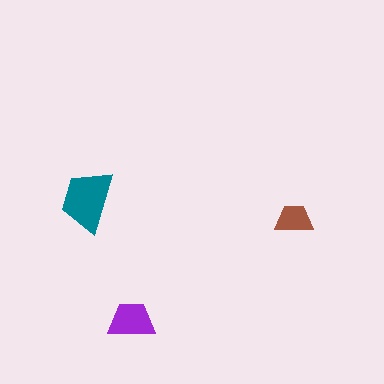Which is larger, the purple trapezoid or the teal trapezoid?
The teal one.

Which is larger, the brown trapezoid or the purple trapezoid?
The purple one.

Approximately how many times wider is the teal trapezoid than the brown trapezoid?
About 1.5 times wider.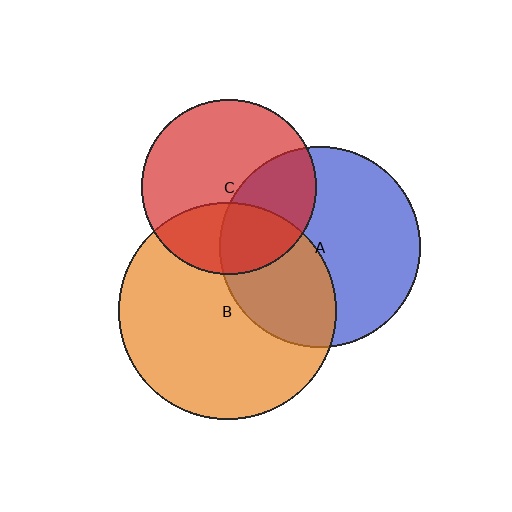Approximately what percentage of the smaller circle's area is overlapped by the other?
Approximately 35%.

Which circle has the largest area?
Circle B (orange).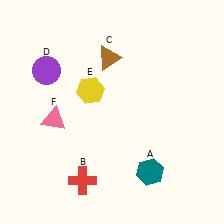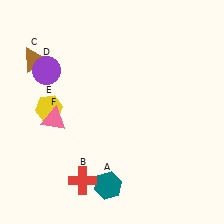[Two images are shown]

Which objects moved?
The objects that moved are: the teal hexagon (A), the brown triangle (C), the yellow hexagon (E).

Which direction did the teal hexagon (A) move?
The teal hexagon (A) moved left.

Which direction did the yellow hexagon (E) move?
The yellow hexagon (E) moved left.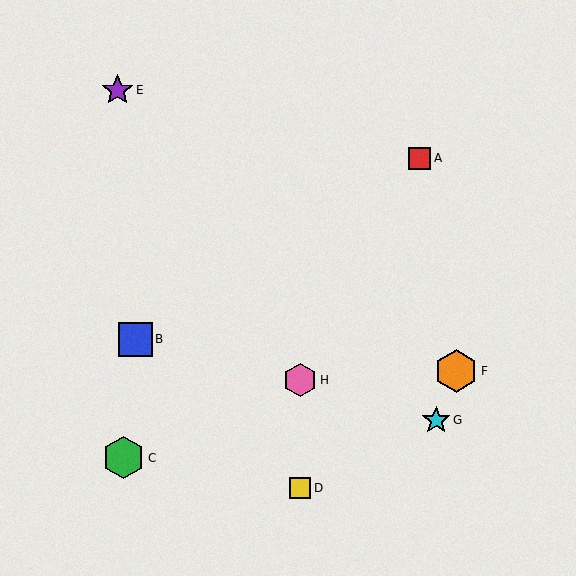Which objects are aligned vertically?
Objects D, H are aligned vertically.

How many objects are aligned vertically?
2 objects (D, H) are aligned vertically.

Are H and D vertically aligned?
Yes, both are at x≈300.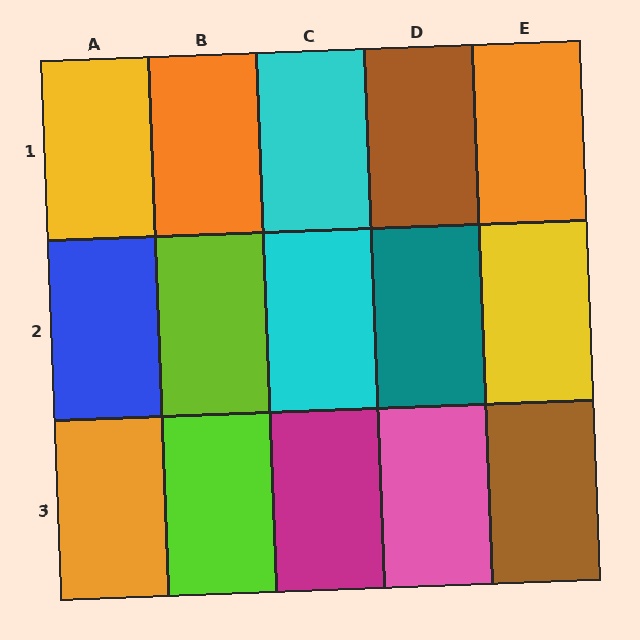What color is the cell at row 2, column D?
Teal.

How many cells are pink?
1 cell is pink.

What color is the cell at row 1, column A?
Yellow.